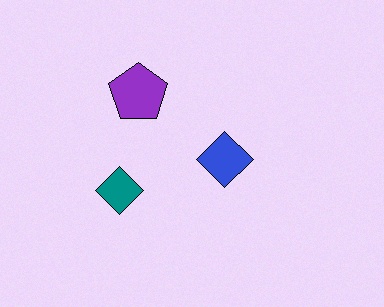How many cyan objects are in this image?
There are no cyan objects.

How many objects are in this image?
There are 3 objects.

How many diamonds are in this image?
There are 2 diamonds.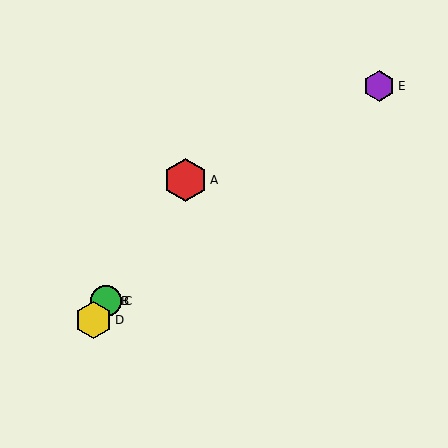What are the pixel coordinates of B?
Object B is at (106, 301).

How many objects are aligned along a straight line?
4 objects (A, B, C, D) are aligned along a straight line.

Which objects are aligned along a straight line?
Objects A, B, C, D are aligned along a straight line.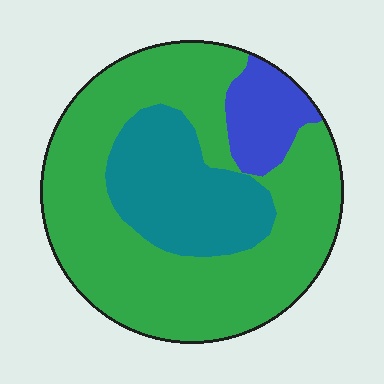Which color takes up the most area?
Green, at roughly 65%.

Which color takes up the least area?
Blue, at roughly 10%.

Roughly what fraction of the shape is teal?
Teal takes up about one quarter (1/4) of the shape.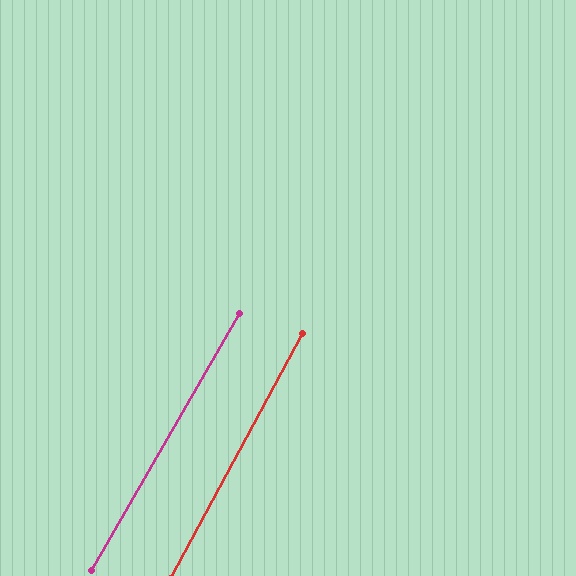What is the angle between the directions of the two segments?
Approximately 1 degree.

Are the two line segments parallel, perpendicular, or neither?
Parallel — their directions differ by only 1.5°.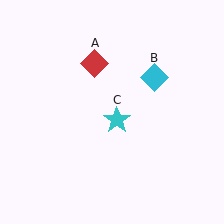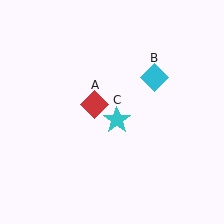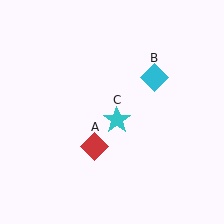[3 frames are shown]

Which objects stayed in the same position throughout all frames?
Cyan diamond (object B) and cyan star (object C) remained stationary.